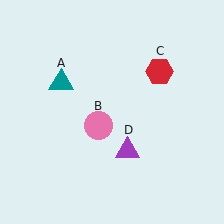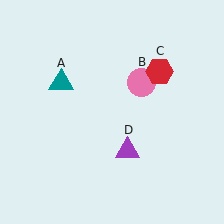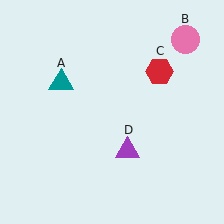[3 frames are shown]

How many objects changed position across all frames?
1 object changed position: pink circle (object B).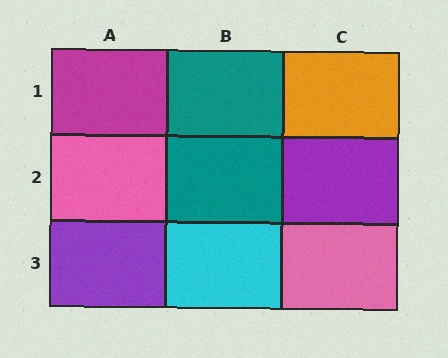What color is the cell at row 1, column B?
Teal.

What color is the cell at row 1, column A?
Magenta.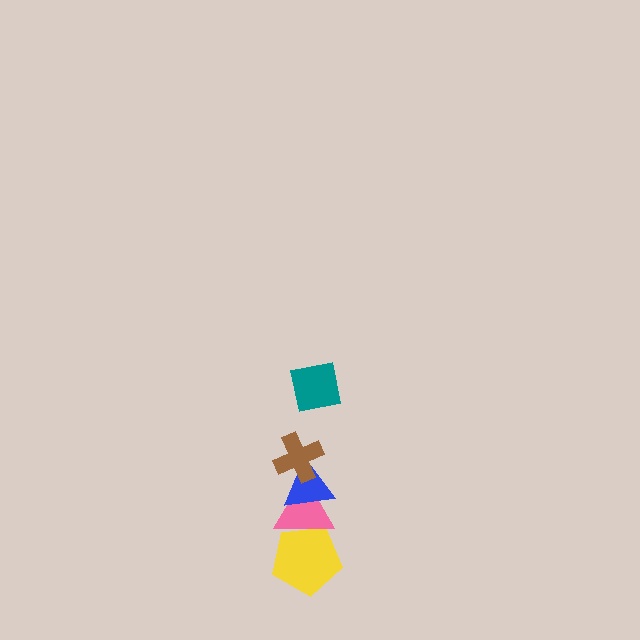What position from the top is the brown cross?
The brown cross is 2nd from the top.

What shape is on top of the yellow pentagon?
The pink triangle is on top of the yellow pentagon.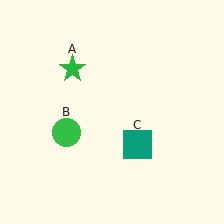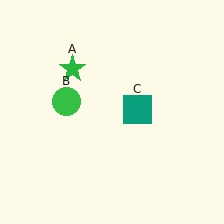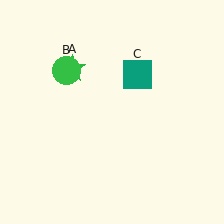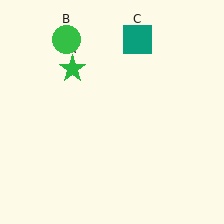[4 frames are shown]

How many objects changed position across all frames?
2 objects changed position: green circle (object B), teal square (object C).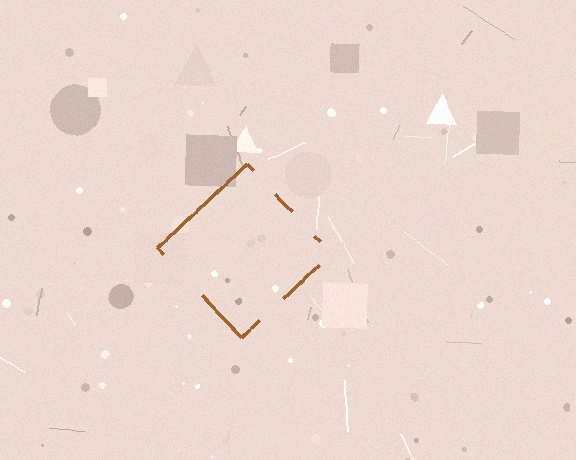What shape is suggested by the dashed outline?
The dashed outline suggests a diamond.